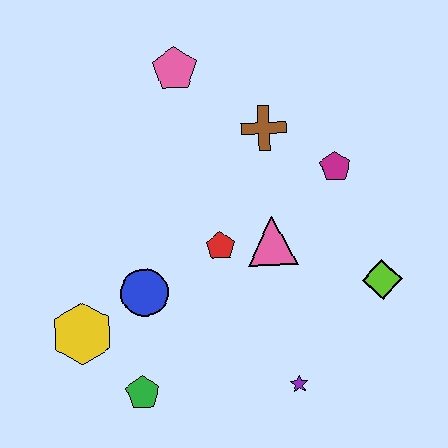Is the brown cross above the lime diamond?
Yes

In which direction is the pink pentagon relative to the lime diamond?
The pink pentagon is above the lime diamond.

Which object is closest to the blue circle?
The yellow hexagon is closest to the blue circle.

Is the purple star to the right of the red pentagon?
Yes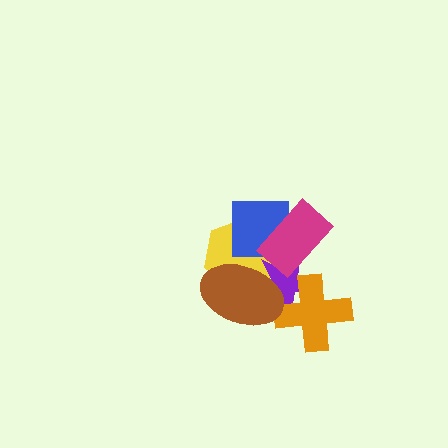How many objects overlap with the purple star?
4 objects overlap with the purple star.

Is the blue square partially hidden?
Yes, it is partially covered by another shape.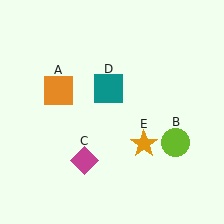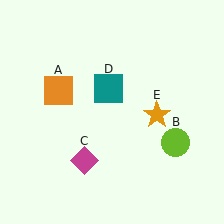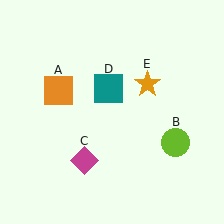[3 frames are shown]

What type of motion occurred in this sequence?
The orange star (object E) rotated counterclockwise around the center of the scene.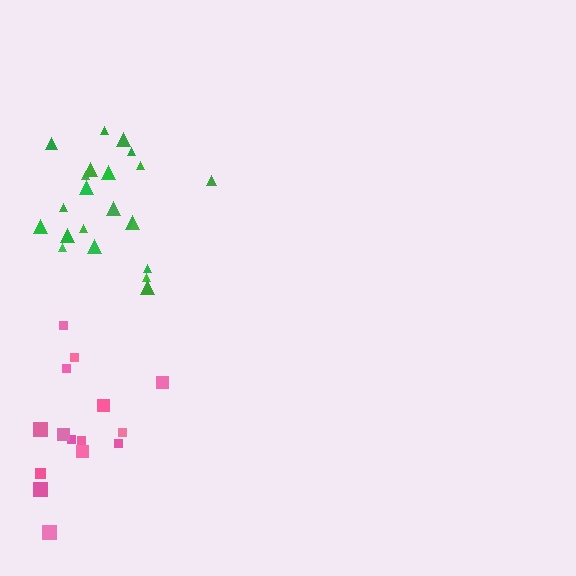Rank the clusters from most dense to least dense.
green, pink.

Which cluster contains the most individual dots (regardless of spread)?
Green (22).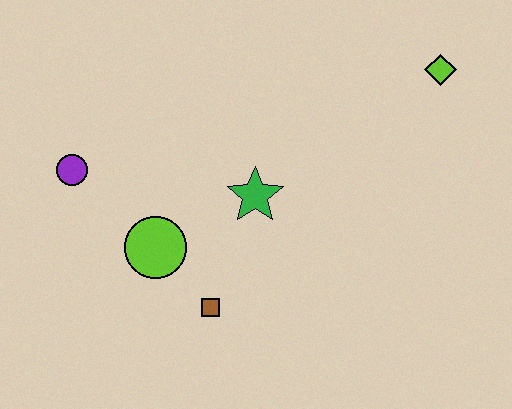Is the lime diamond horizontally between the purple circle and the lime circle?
No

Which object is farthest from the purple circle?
The lime diamond is farthest from the purple circle.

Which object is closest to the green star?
The lime circle is closest to the green star.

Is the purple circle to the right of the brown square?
No